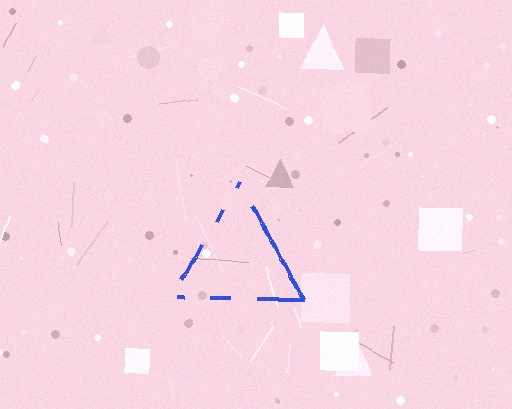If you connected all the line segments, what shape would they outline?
They would outline a triangle.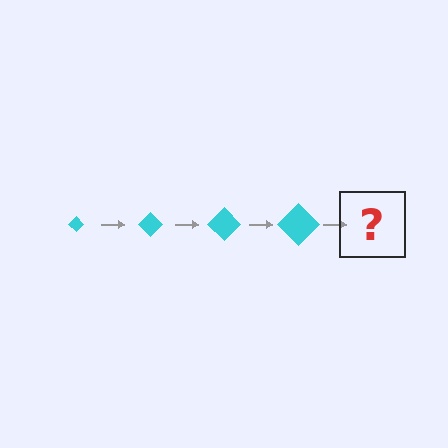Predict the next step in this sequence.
The next step is a cyan diamond, larger than the previous one.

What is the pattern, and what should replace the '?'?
The pattern is that the diamond gets progressively larger each step. The '?' should be a cyan diamond, larger than the previous one.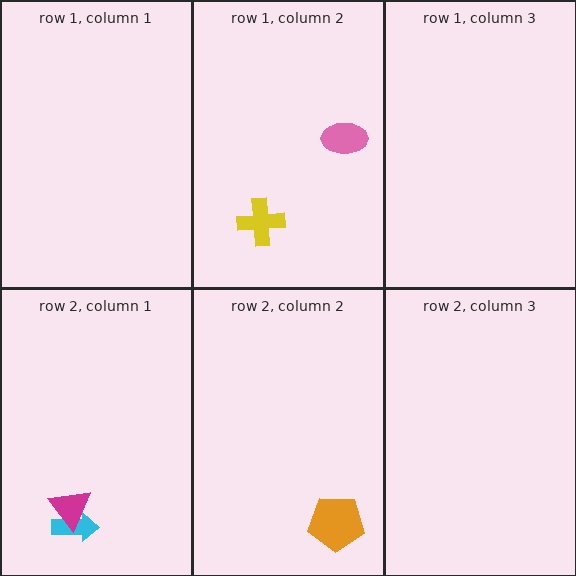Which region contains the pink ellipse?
The row 1, column 2 region.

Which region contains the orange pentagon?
The row 2, column 2 region.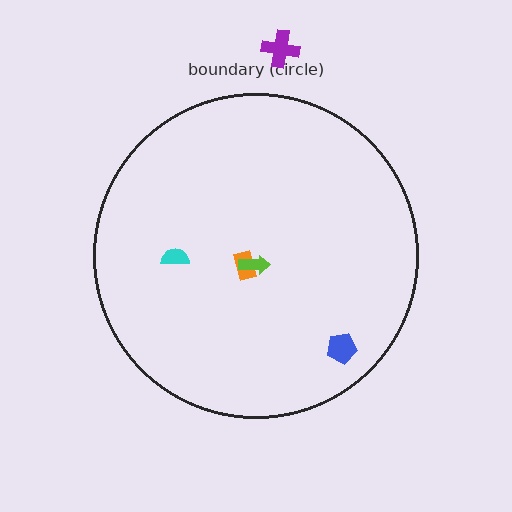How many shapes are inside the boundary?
4 inside, 1 outside.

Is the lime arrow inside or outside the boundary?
Inside.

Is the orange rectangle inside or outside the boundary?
Inside.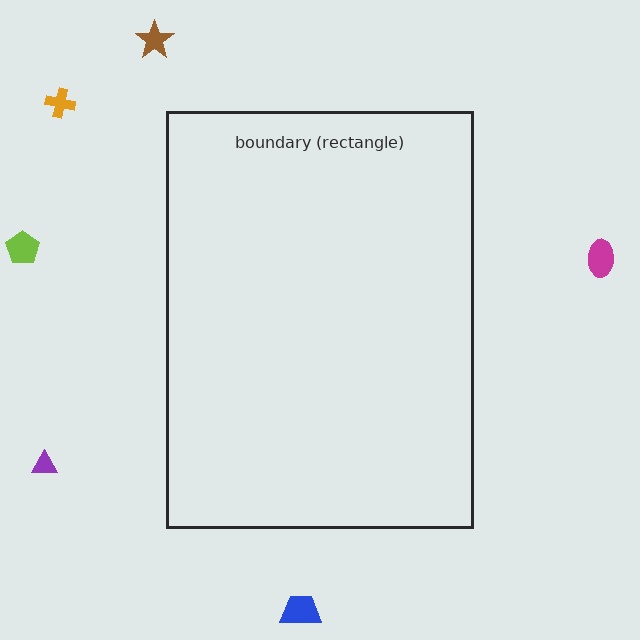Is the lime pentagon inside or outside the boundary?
Outside.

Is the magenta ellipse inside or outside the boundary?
Outside.